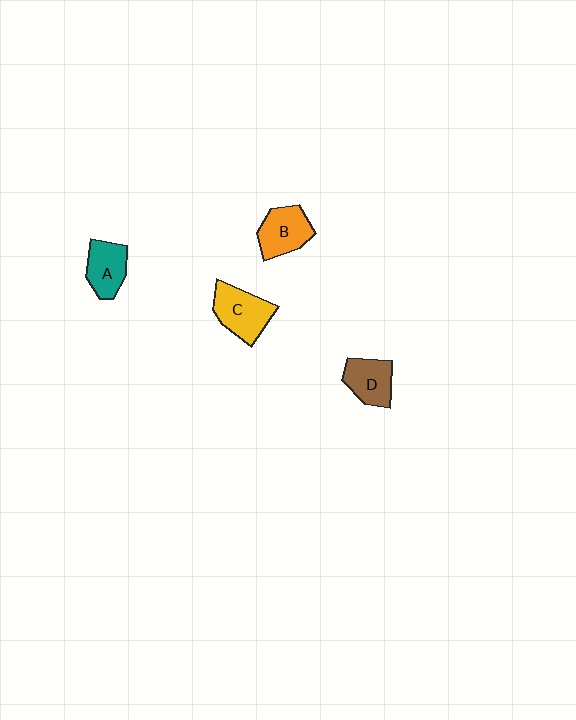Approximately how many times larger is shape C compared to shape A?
Approximately 1.2 times.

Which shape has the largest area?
Shape C (yellow).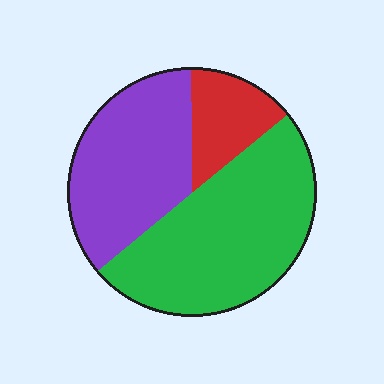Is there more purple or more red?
Purple.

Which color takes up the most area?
Green, at roughly 50%.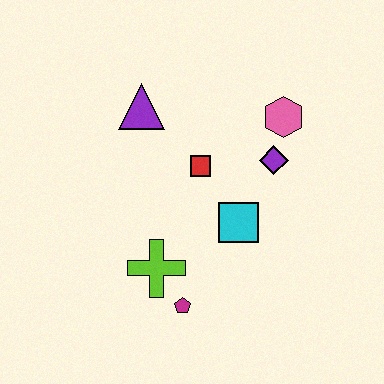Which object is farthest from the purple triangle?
The magenta pentagon is farthest from the purple triangle.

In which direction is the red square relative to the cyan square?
The red square is above the cyan square.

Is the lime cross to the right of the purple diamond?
No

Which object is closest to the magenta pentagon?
The lime cross is closest to the magenta pentagon.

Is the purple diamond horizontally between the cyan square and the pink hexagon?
Yes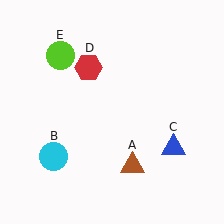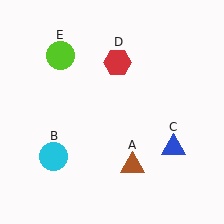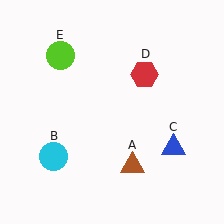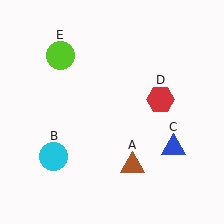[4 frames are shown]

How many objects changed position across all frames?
1 object changed position: red hexagon (object D).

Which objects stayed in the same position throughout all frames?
Brown triangle (object A) and cyan circle (object B) and blue triangle (object C) and lime circle (object E) remained stationary.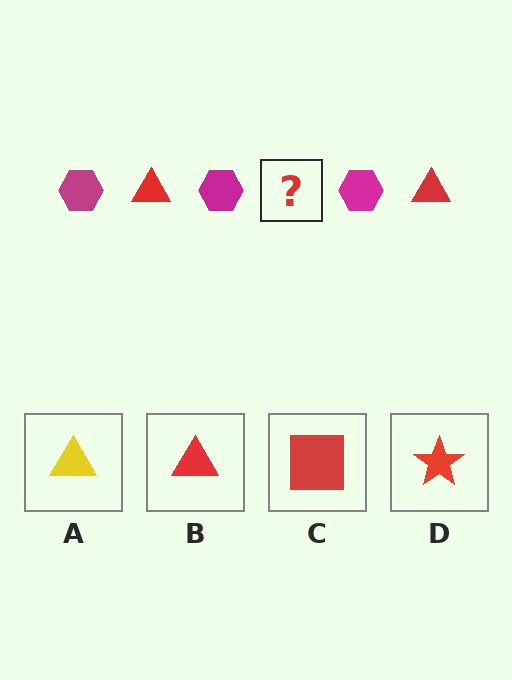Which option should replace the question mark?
Option B.